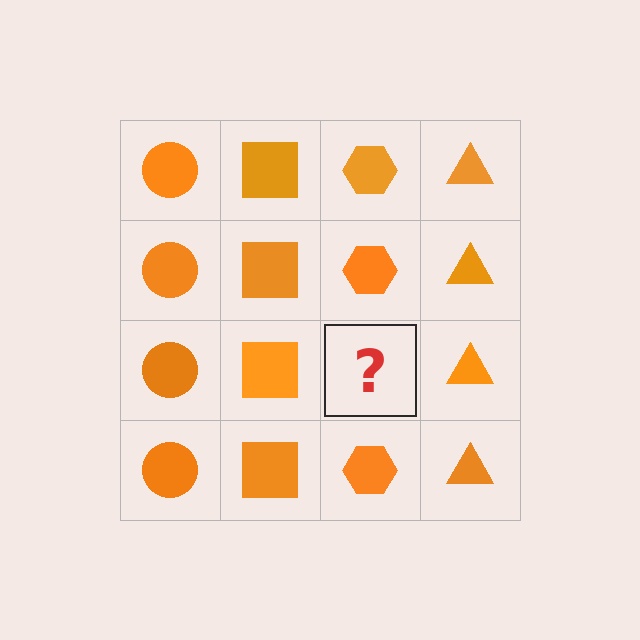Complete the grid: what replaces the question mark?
The question mark should be replaced with an orange hexagon.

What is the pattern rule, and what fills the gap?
The rule is that each column has a consistent shape. The gap should be filled with an orange hexagon.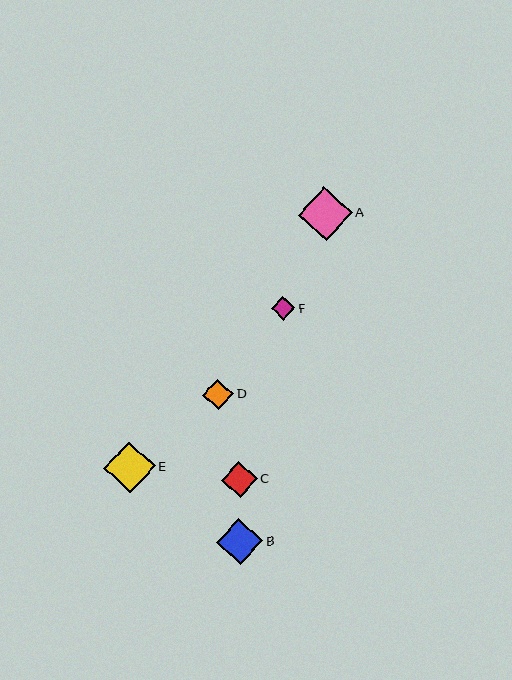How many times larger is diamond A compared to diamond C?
Diamond A is approximately 1.5 times the size of diamond C.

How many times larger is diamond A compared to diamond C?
Diamond A is approximately 1.5 times the size of diamond C.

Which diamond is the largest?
Diamond A is the largest with a size of approximately 54 pixels.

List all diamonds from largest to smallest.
From largest to smallest: A, E, B, C, D, F.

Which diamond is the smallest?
Diamond F is the smallest with a size of approximately 23 pixels.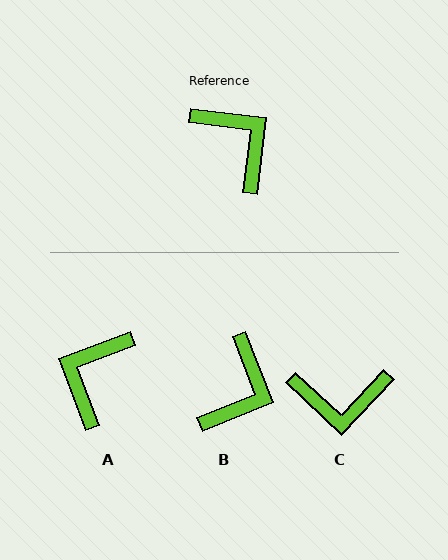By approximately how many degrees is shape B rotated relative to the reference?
Approximately 61 degrees clockwise.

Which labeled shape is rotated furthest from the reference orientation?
C, about 126 degrees away.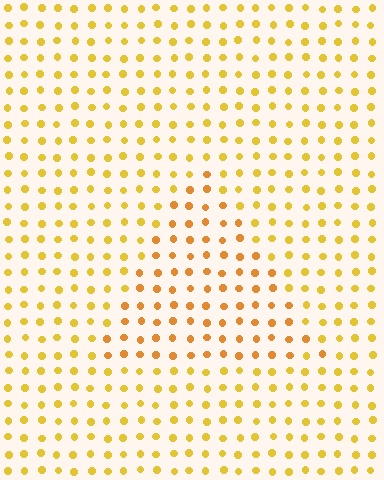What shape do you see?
I see a triangle.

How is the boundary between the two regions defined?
The boundary is defined purely by a slight shift in hue (about 20 degrees). Spacing, size, and orientation are identical on both sides.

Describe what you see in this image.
The image is filled with small yellow elements in a uniform arrangement. A triangle-shaped region is visible where the elements are tinted to a slightly different hue, forming a subtle color boundary.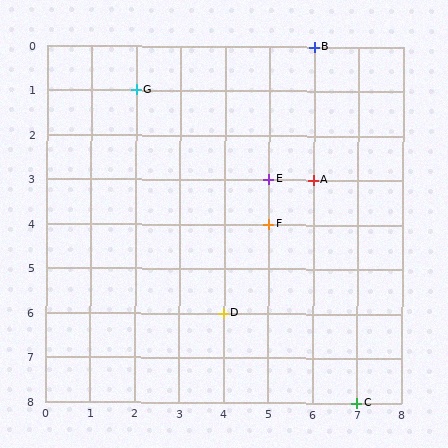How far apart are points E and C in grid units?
Points E and C are 2 columns and 5 rows apart (about 5.4 grid units diagonally).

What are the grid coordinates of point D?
Point D is at grid coordinates (4, 6).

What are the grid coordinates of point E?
Point E is at grid coordinates (5, 3).